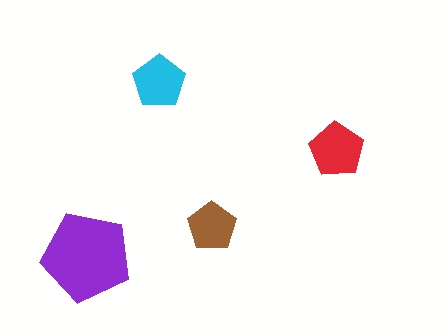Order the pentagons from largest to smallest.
the purple one, the red one, the cyan one, the brown one.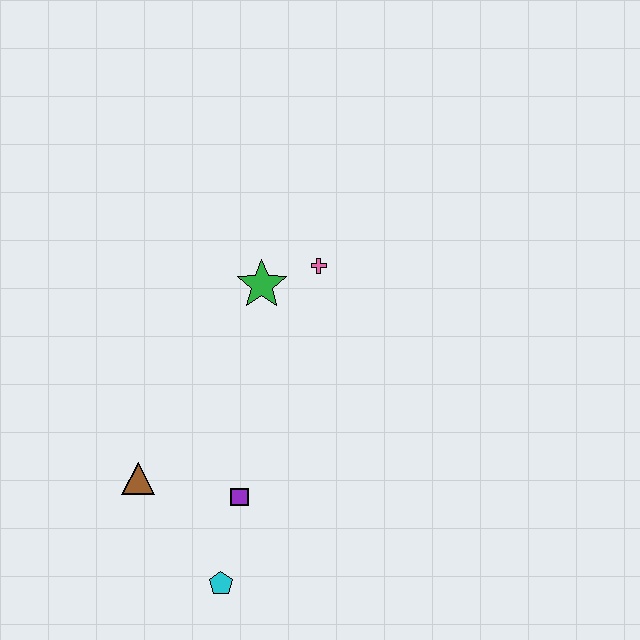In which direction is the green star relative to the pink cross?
The green star is to the left of the pink cross.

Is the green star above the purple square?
Yes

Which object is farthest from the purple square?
The pink cross is farthest from the purple square.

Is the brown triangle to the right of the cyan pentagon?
No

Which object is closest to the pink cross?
The green star is closest to the pink cross.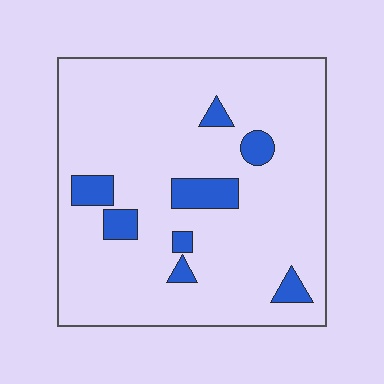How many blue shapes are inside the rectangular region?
8.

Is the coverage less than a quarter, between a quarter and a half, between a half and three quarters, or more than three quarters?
Less than a quarter.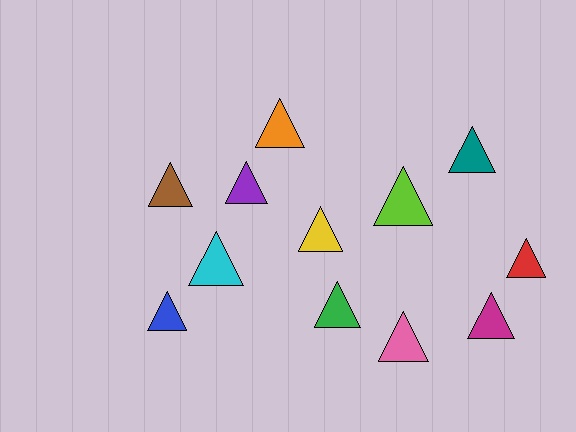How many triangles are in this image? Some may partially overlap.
There are 12 triangles.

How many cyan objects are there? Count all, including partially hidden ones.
There is 1 cyan object.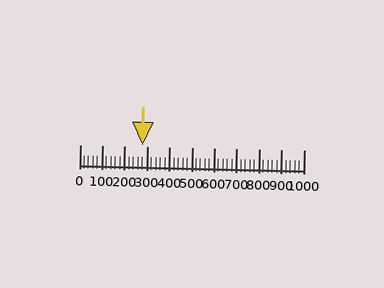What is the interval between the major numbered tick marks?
The major tick marks are spaced 100 units apart.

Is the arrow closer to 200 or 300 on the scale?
The arrow is closer to 300.